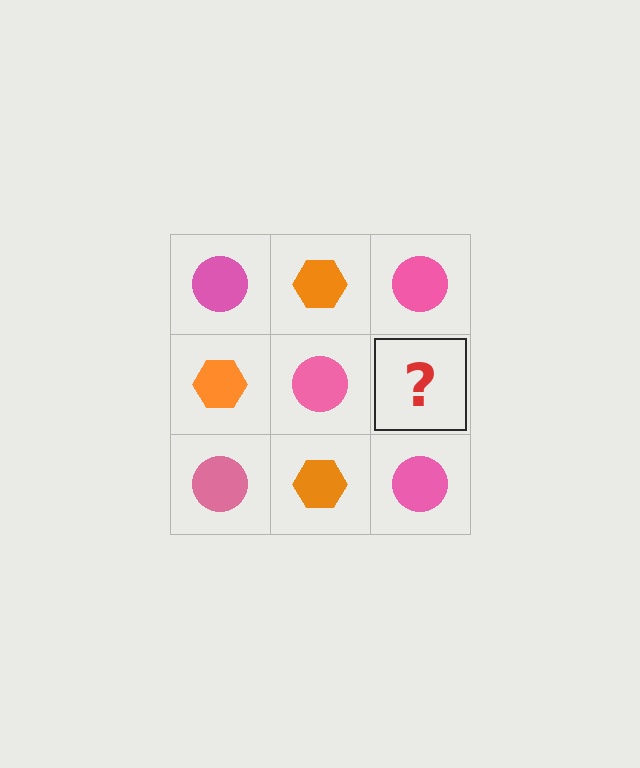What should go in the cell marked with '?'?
The missing cell should contain an orange hexagon.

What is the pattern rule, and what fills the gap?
The rule is that it alternates pink circle and orange hexagon in a checkerboard pattern. The gap should be filled with an orange hexagon.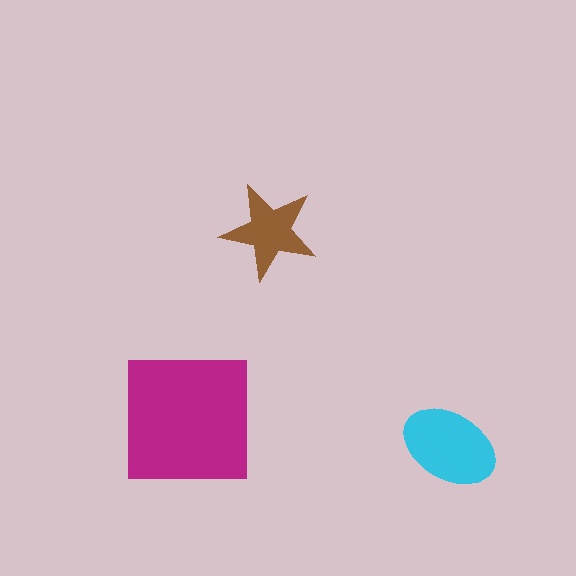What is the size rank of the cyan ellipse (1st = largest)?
2nd.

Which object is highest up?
The brown star is topmost.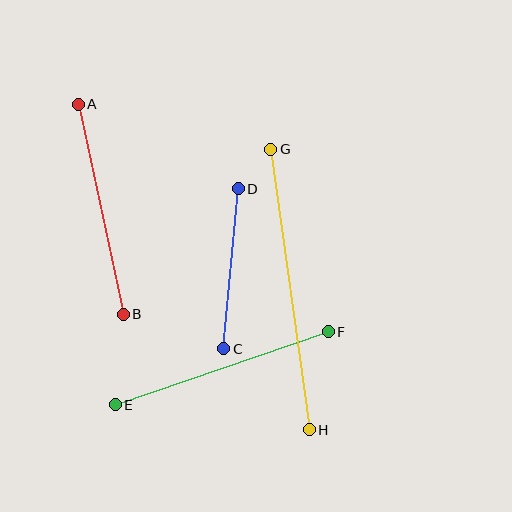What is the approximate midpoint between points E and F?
The midpoint is at approximately (222, 368) pixels.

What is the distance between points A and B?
The distance is approximately 215 pixels.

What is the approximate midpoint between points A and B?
The midpoint is at approximately (101, 209) pixels.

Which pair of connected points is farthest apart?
Points G and H are farthest apart.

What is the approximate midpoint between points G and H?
The midpoint is at approximately (290, 290) pixels.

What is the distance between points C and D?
The distance is approximately 160 pixels.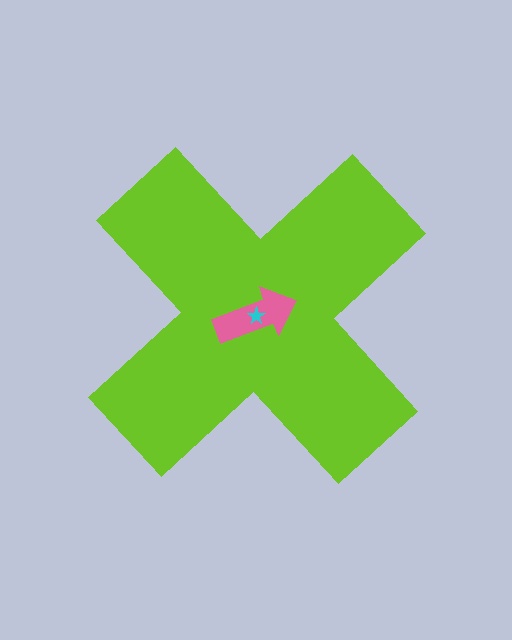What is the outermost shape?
The lime cross.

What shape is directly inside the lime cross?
The pink arrow.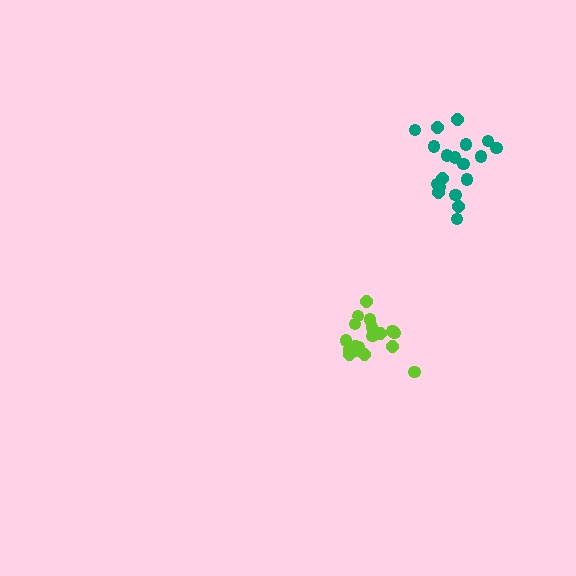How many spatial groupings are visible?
There are 2 spatial groupings.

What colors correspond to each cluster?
The clusters are colored: lime, teal.